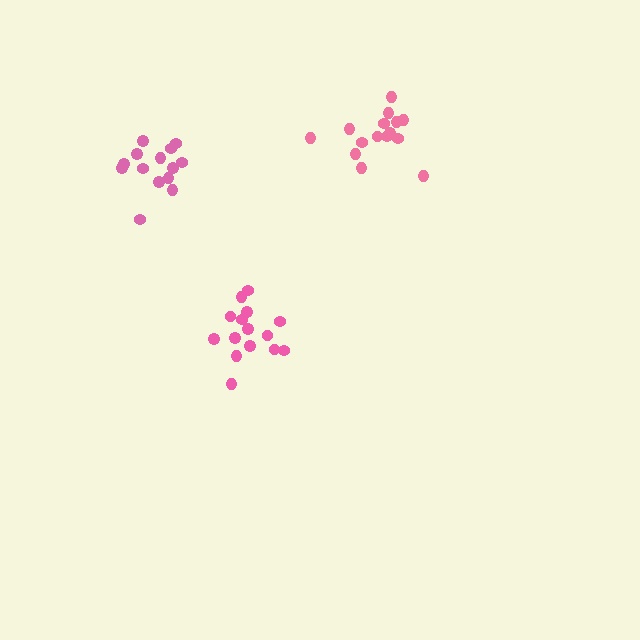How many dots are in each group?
Group 1: 15 dots, Group 2: 15 dots, Group 3: 14 dots (44 total).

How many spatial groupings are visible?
There are 3 spatial groupings.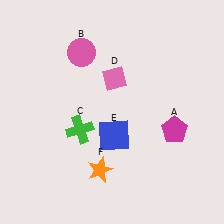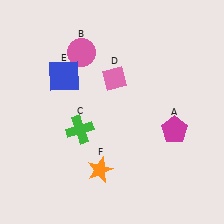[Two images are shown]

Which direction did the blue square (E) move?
The blue square (E) moved up.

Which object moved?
The blue square (E) moved up.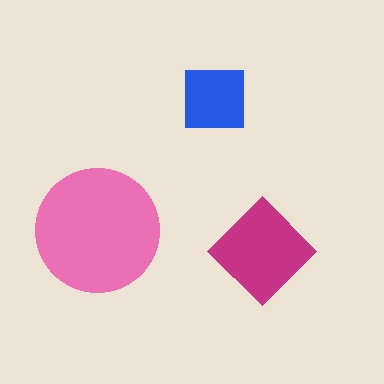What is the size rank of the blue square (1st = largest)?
3rd.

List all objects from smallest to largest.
The blue square, the magenta diamond, the pink circle.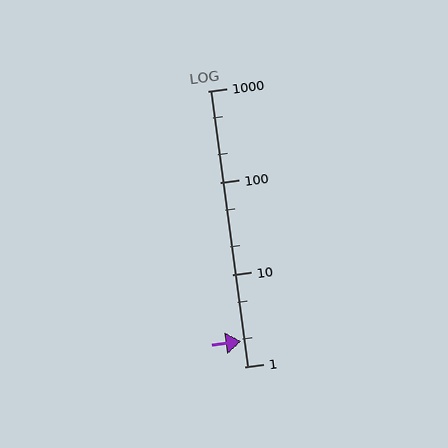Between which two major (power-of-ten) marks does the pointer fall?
The pointer is between 1 and 10.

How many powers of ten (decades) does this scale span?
The scale spans 3 decades, from 1 to 1000.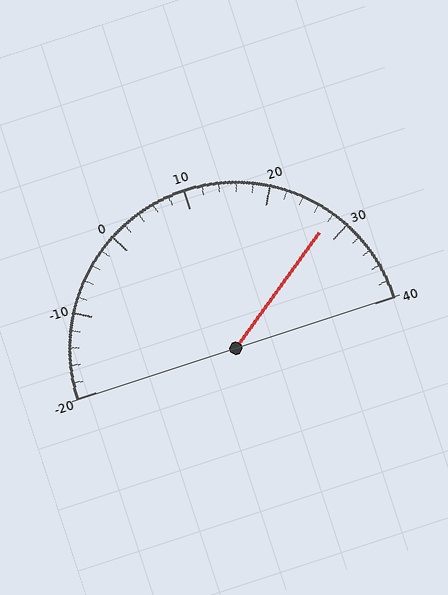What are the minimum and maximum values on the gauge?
The gauge ranges from -20 to 40.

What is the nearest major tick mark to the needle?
The nearest major tick mark is 30.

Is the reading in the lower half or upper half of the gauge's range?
The reading is in the upper half of the range (-20 to 40).